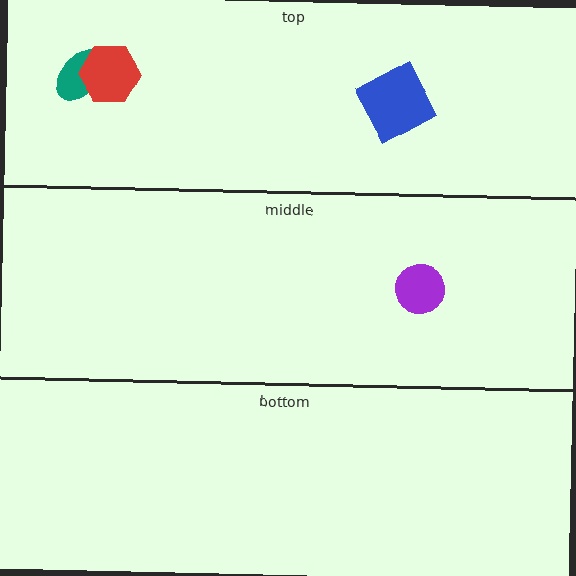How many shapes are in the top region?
3.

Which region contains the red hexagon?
The top region.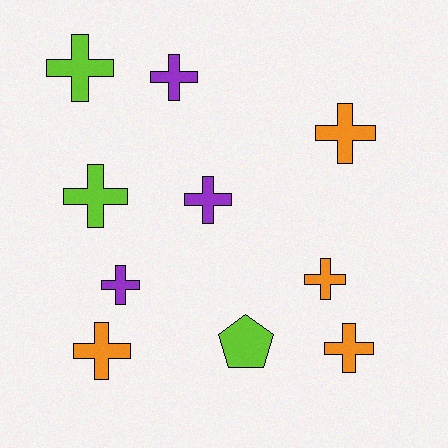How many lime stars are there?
There are no lime stars.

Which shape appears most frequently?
Cross, with 9 objects.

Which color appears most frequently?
Orange, with 4 objects.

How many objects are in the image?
There are 10 objects.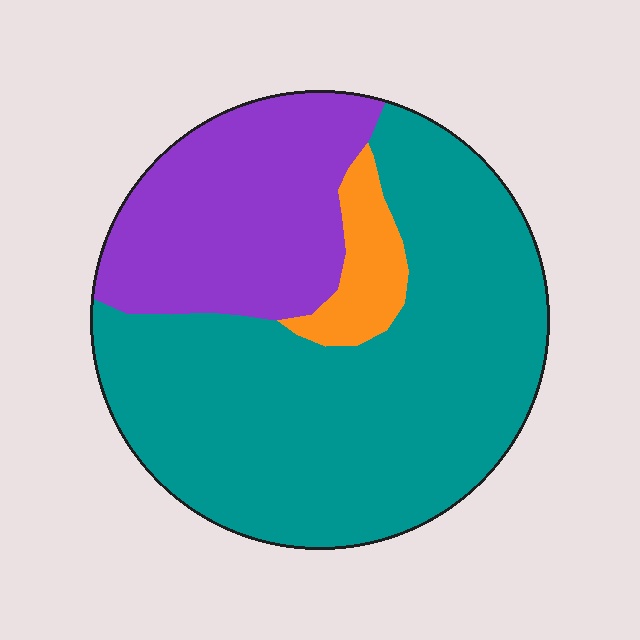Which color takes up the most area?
Teal, at roughly 65%.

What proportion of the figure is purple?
Purple covers about 30% of the figure.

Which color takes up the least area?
Orange, at roughly 5%.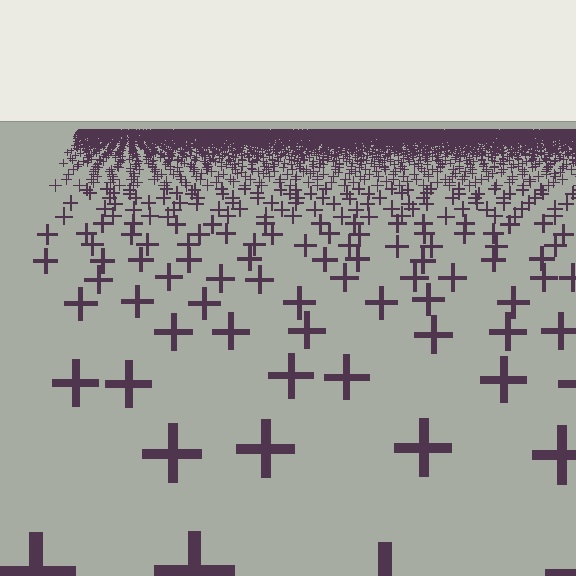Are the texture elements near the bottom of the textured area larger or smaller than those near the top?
Larger. Near the bottom, elements are closer to the viewer and appear at a bigger on-screen size.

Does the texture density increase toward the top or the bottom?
Density increases toward the top.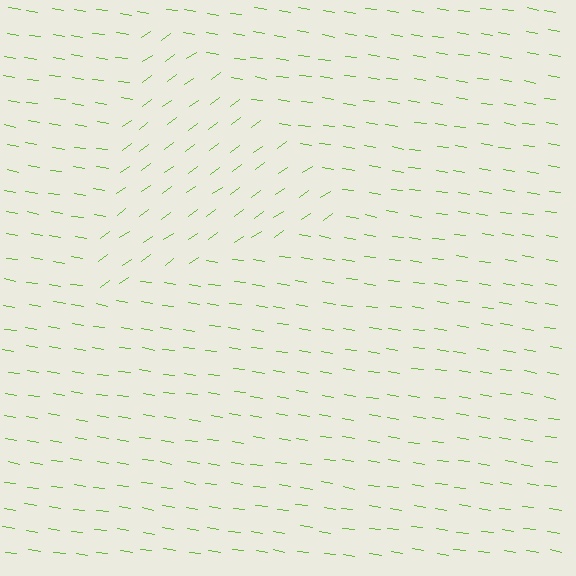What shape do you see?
I see a triangle.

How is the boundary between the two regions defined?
The boundary is defined purely by a change in line orientation (approximately 45 degrees difference). All lines are the same color and thickness.